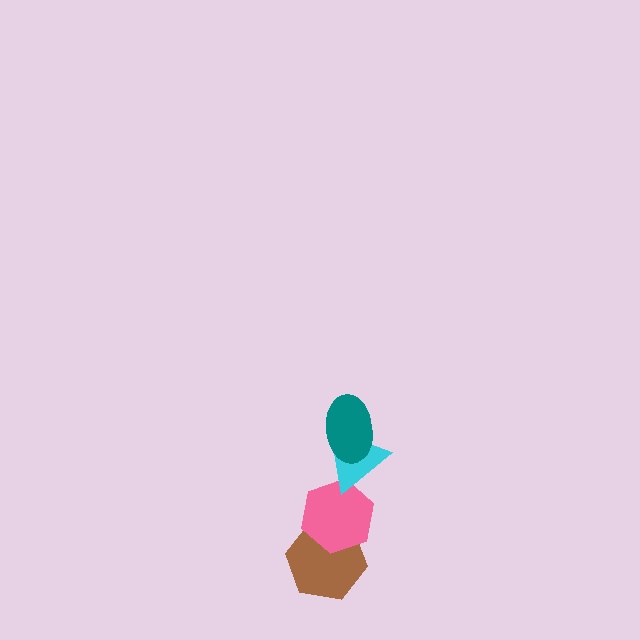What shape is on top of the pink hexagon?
The cyan triangle is on top of the pink hexagon.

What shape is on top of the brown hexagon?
The pink hexagon is on top of the brown hexagon.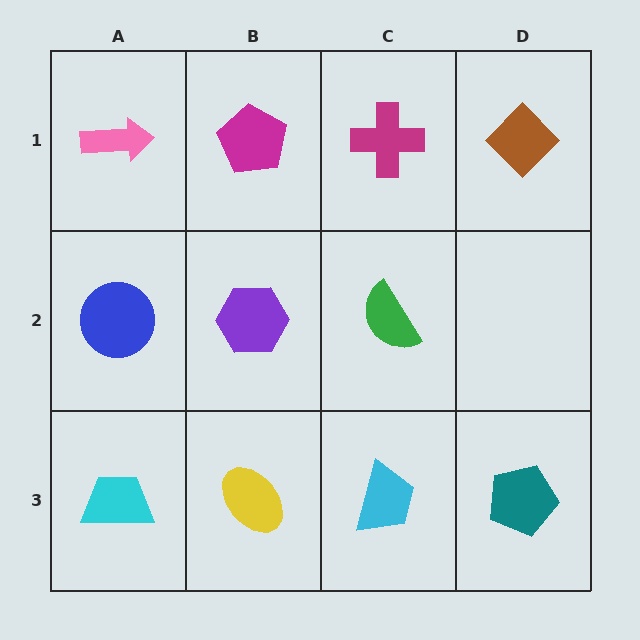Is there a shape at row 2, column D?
No, that cell is empty.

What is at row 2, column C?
A green semicircle.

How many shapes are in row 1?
4 shapes.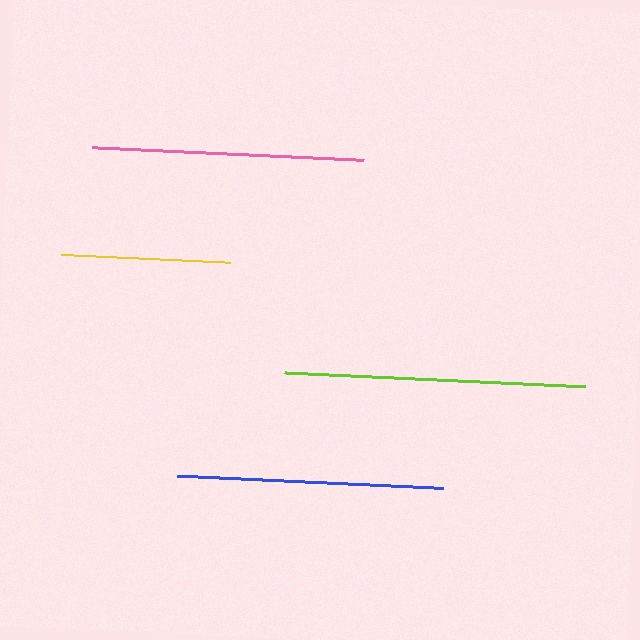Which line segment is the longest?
The lime line is the longest at approximately 301 pixels.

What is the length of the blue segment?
The blue segment is approximately 267 pixels long.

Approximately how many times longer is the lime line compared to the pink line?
The lime line is approximately 1.1 times the length of the pink line.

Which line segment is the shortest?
The yellow line is the shortest at approximately 169 pixels.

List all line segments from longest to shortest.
From longest to shortest: lime, pink, blue, yellow.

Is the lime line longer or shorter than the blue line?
The lime line is longer than the blue line.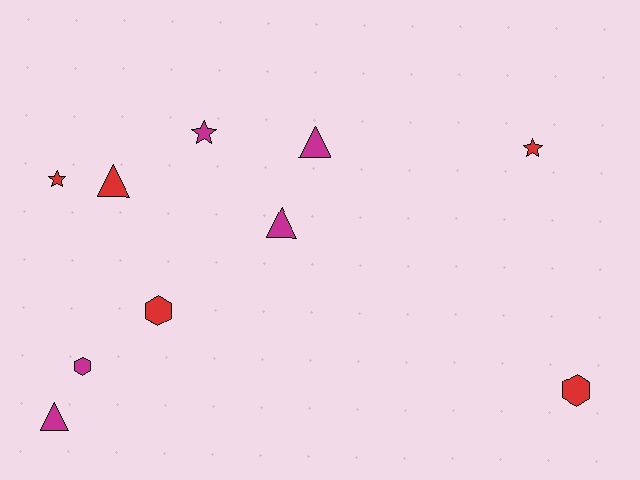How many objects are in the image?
There are 10 objects.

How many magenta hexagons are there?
There is 1 magenta hexagon.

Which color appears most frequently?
Magenta, with 5 objects.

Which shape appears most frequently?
Triangle, with 4 objects.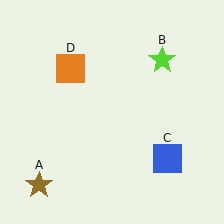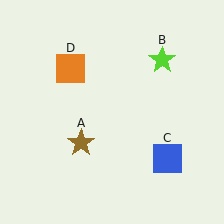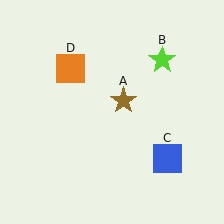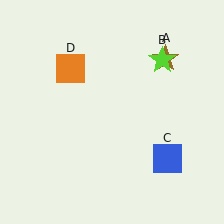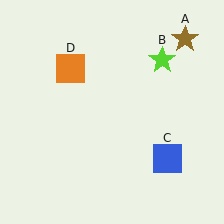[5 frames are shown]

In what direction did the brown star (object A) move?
The brown star (object A) moved up and to the right.